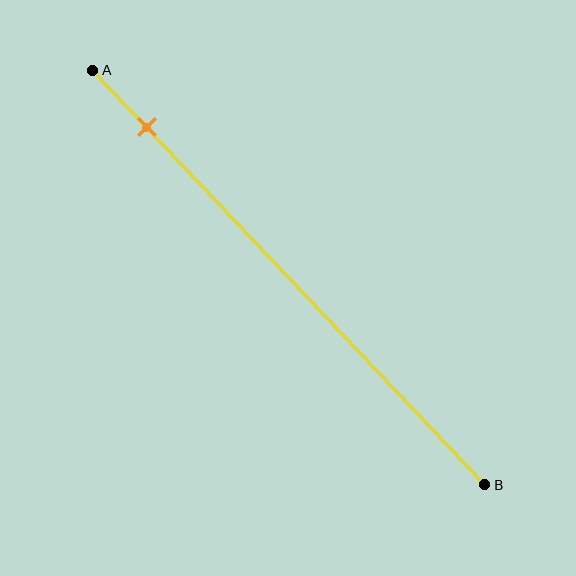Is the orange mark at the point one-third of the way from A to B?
No, the mark is at about 15% from A, not at the 33% one-third point.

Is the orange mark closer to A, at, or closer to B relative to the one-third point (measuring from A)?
The orange mark is closer to point A than the one-third point of segment AB.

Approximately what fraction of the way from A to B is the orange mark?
The orange mark is approximately 15% of the way from A to B.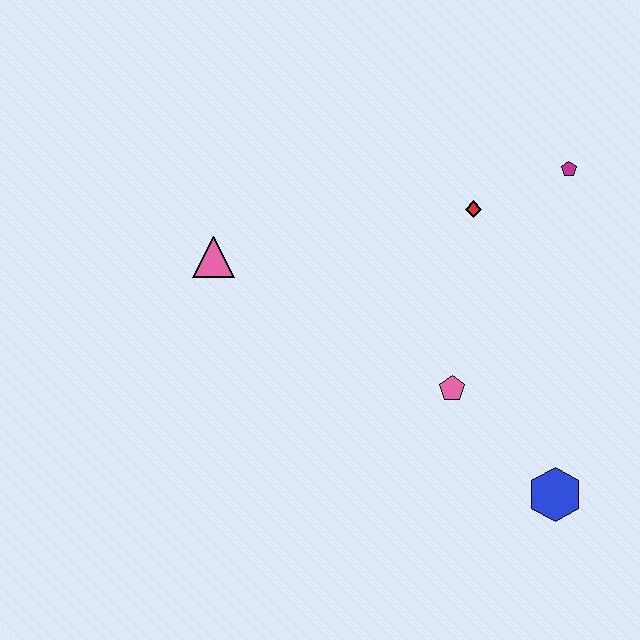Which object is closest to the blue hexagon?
The pink pentagon is closest to the blue hexagon.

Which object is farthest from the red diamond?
The blue hexagon is farthest from the red diamond.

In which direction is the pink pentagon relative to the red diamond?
The pink pentagon is below the red diamond.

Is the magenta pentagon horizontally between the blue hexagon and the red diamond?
No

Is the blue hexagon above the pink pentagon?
No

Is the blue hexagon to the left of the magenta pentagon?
Yes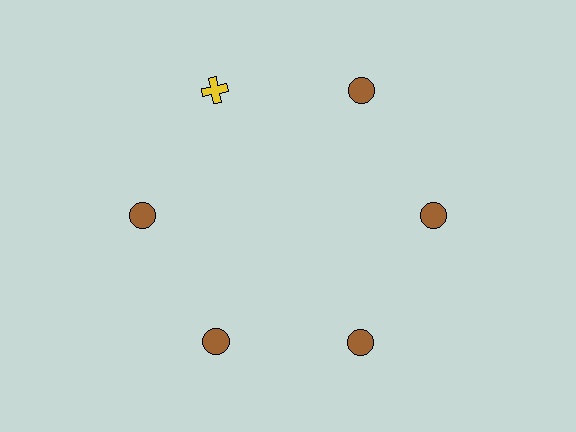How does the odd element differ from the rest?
It differs in both color (yellow instead of brown) and shape (cross instead of circle).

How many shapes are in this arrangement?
There are 6 shapes arranged in a ring pattern.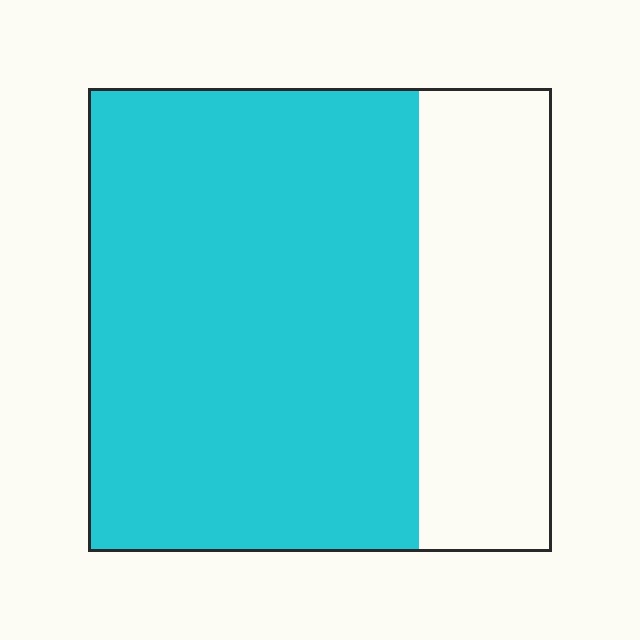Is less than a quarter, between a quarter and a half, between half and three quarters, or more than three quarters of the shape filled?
Between half and three quarters.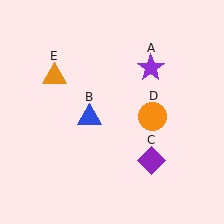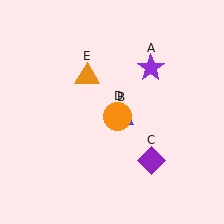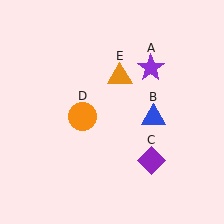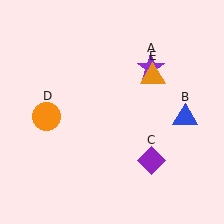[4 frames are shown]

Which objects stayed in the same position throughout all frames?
Purple star (object A) and purple diamond (object C) remained stationary.